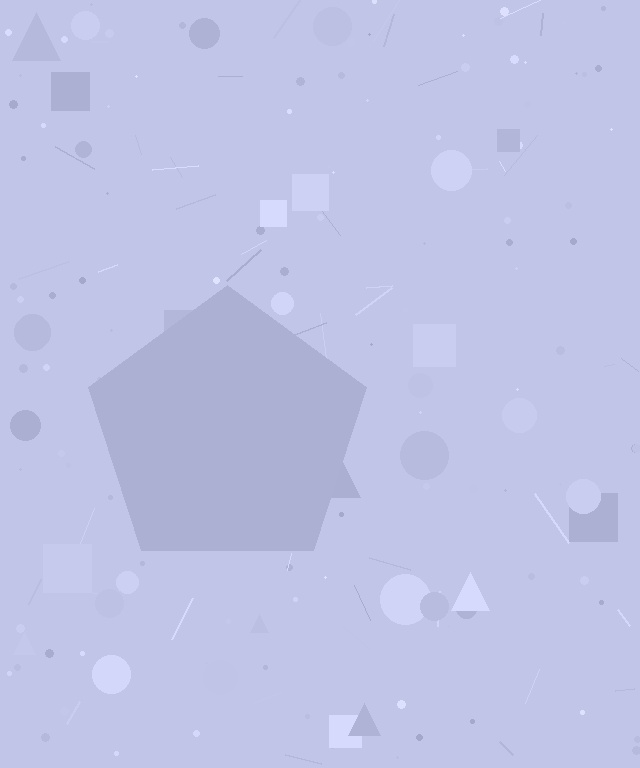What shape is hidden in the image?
A pentagon is hidden in the image.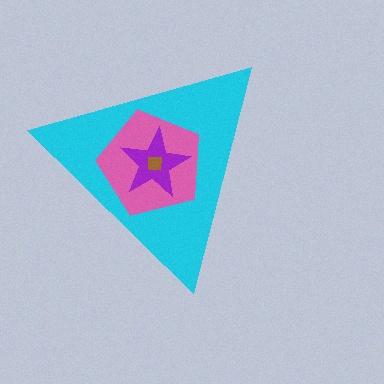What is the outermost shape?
The cyan triangle.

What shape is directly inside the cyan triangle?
The pink pentagon.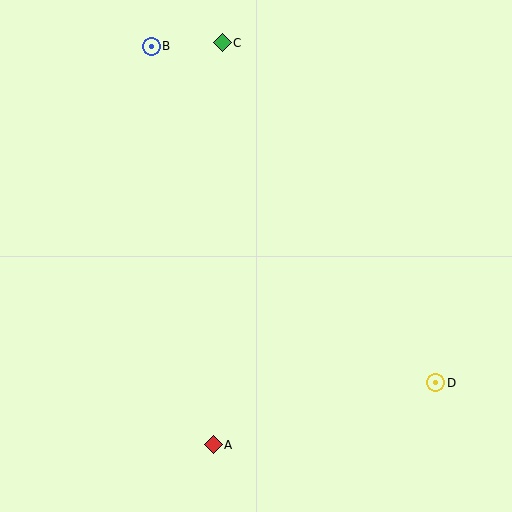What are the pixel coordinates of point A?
Point A is at (213, 445).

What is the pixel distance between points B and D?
The distance between B and D is 440 pixels.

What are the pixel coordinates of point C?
Point C is at (222, 43).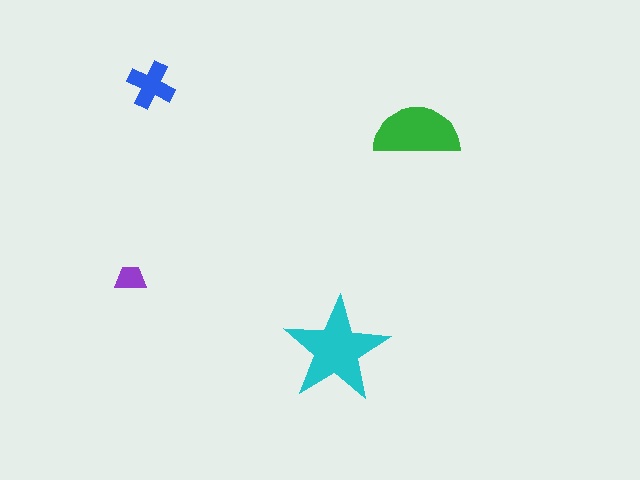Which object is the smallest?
The purple trapezoid.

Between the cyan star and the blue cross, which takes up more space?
The cyan star.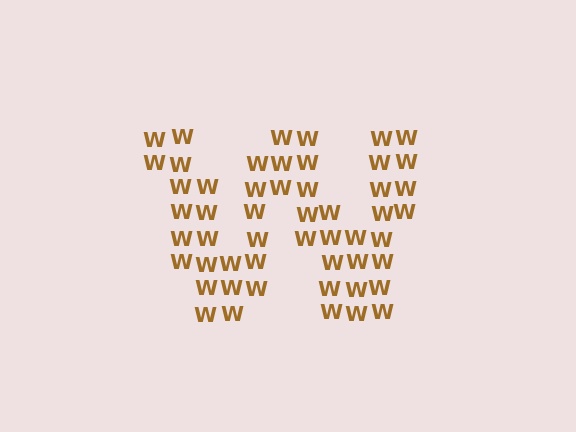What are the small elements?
The small elements are letter W's.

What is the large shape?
The large shape is the letter W.